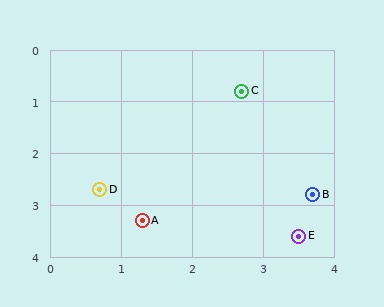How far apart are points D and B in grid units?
Points D and B are about 3.0 grid units apart.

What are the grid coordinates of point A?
Point A is at approximately (1.3, 3.3).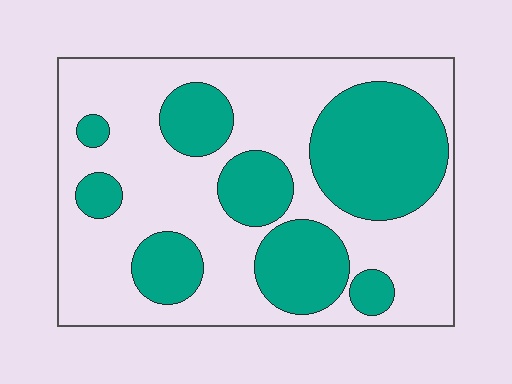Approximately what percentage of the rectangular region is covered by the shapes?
Approximately 35%.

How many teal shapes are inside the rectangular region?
8.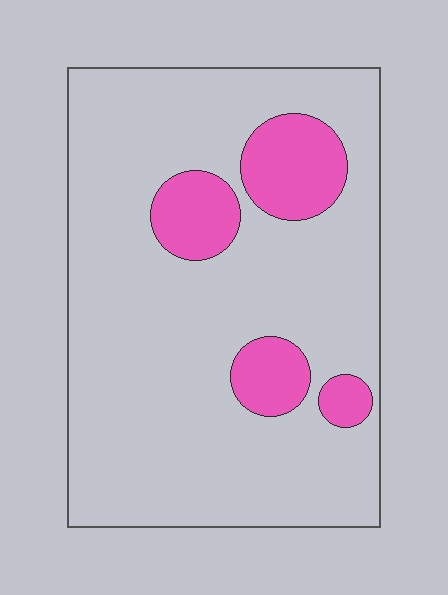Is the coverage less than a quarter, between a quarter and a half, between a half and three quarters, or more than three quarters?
Less than a quarter.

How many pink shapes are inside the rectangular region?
4.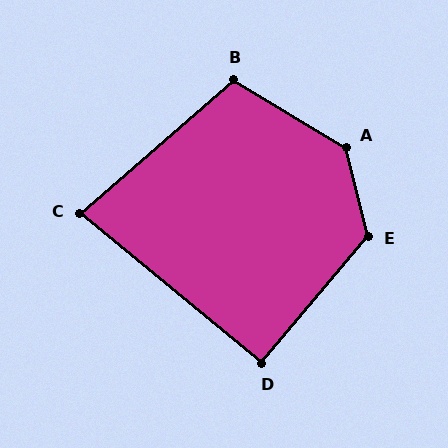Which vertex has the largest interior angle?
A, at approximately 134 degrees.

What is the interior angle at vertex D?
Approximately 91 degrees (approximately right).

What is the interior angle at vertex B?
Approximately 108 degrees (obtuse).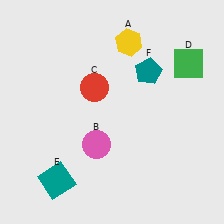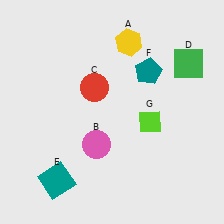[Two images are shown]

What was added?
A lime diamond (G) was added in Image 2.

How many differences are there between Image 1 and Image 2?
There is 1 difference between the two images.